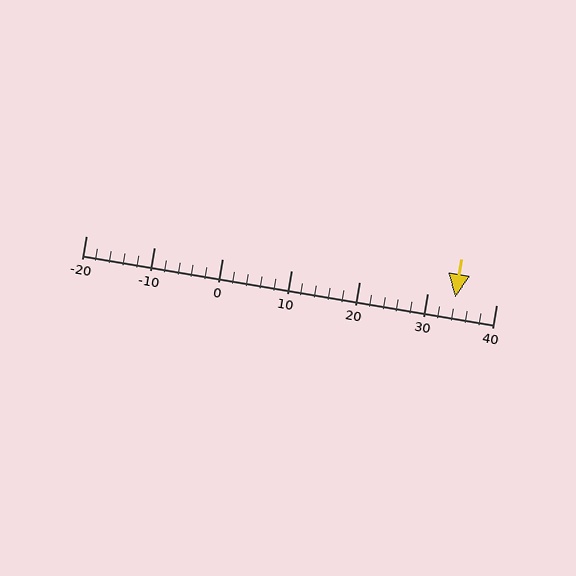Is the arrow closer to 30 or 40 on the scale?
The arrow is closer to 30.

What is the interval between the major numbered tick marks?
The major tick marks are spaced 10 units apart.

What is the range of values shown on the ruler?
The ruler shows values from -20 to 40.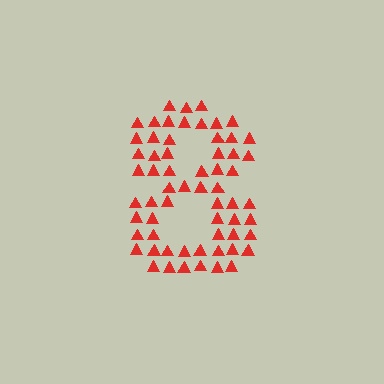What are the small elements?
The small elements are triangles.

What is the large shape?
The large shape is the digit 8.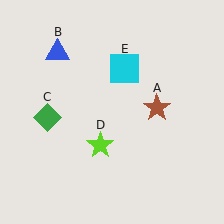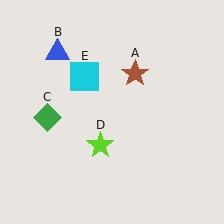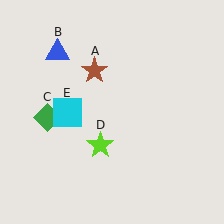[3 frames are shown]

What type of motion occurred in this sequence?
The brown star (object A), cyan square (object E) rotated counterclockwise around the center of the scene.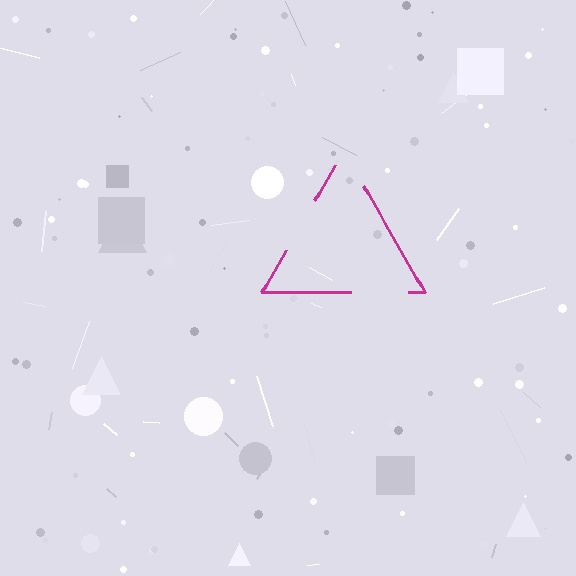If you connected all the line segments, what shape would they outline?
They would outline a triangle.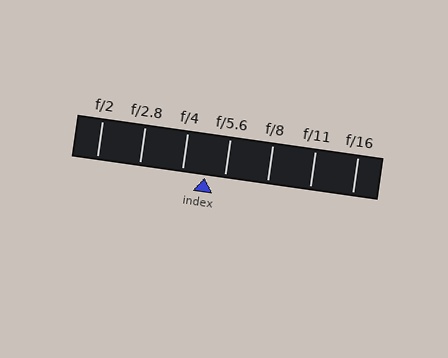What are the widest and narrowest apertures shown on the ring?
The widest aperture shown is f/2 and the narrowest is f/16.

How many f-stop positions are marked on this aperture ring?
There are 7 f-stop positions marked.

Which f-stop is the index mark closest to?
The index mark is closest to f/5.6.